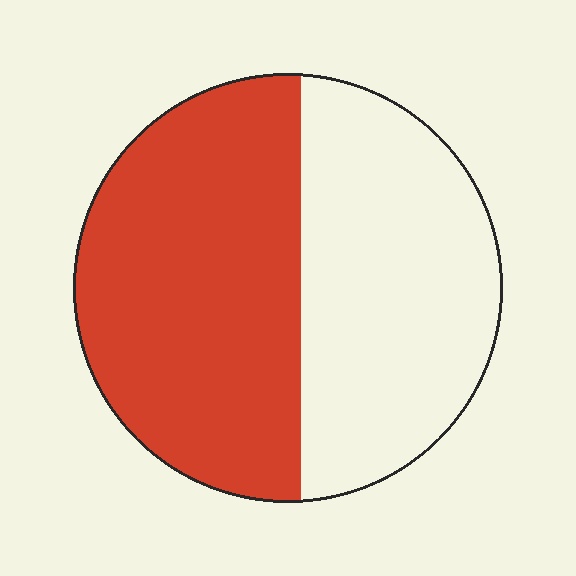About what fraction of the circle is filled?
About one half (1/2).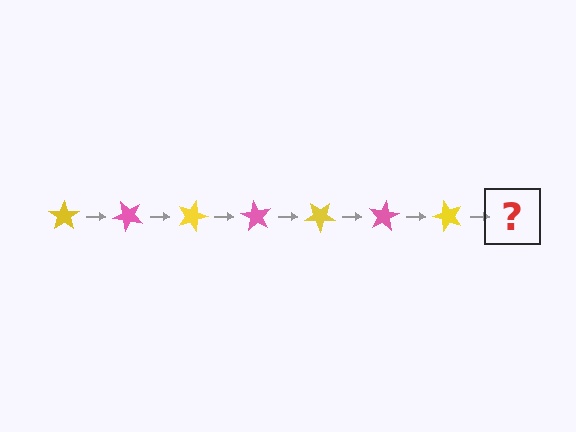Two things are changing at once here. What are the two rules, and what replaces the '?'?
The two rules are that it rotates 45 degrees each step and the color cycles through yellow and pink. The '?' should be a pink star, rotated 315 degrees from the start.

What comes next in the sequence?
The next element should be a pink star, rotated 315 degrees from the start.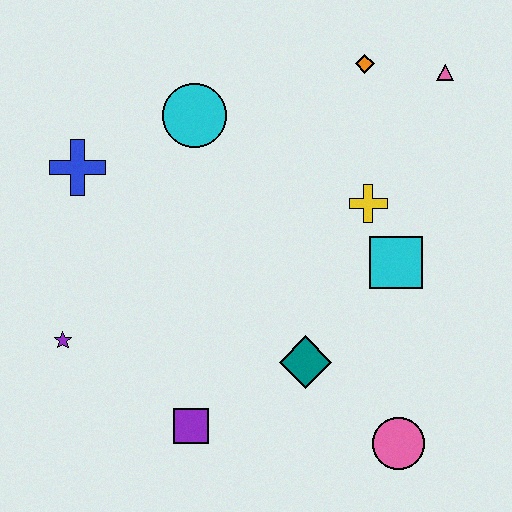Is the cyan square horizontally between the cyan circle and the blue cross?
No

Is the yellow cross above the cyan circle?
No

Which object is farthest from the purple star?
The pink triangle is farthest from the purple star.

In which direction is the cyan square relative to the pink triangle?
The cyan square is below the pink triangle.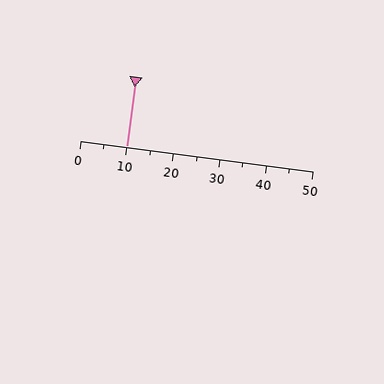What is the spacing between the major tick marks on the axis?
The major ticks are spaced 10 apart.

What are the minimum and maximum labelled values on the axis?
The axis runs from 0 to 50.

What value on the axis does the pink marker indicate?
The marker indicates approximately 10.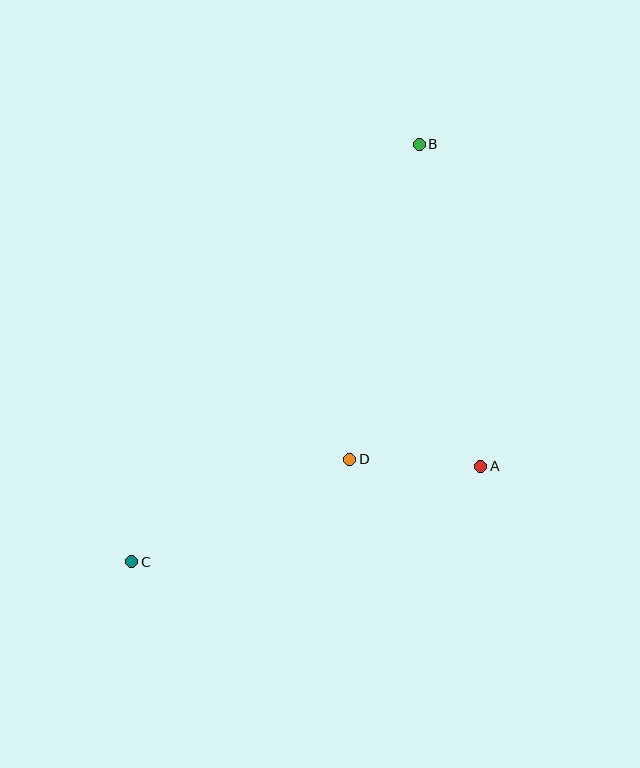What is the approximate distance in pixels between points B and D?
The distance between B and D is approximately 322 pixels.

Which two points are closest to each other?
Points A and D are closest to each other.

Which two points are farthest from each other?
Points B and C are farthest from each other.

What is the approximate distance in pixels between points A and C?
The distance between A and C is approximately 362 pixels.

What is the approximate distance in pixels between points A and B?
The distance between A and B is approximately 328 pixels.